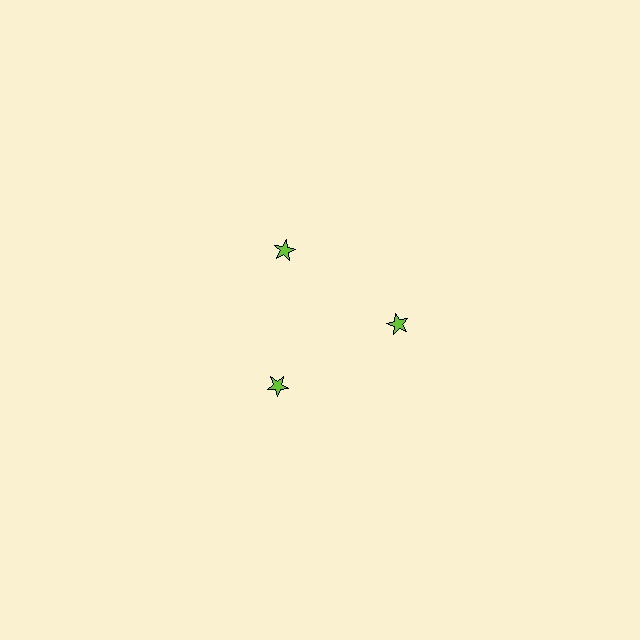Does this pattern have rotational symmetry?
Yes, this pattern has 3-fold rotational symmetry. It looks the same after rotating 120 degrees around the center.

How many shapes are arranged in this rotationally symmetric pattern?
There are 3 shapes, arranged in 3 groups of 1.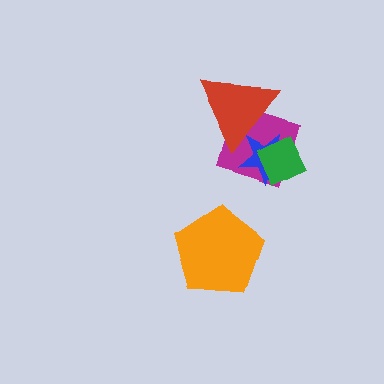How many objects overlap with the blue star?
3 objects overlap with the blue star.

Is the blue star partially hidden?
Yes, it is partially covered by another shape.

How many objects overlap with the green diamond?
2 objects overlap with the green diamond.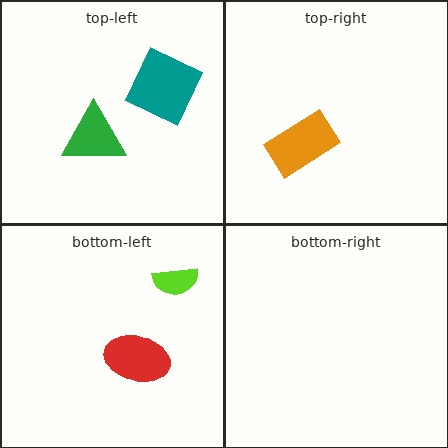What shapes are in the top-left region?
The green triangle, the teal square.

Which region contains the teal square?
The top-left region.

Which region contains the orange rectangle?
The top-right region.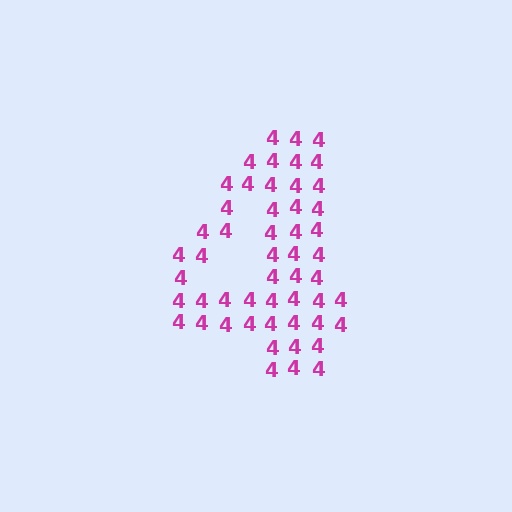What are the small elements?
The small elements are digit 4's.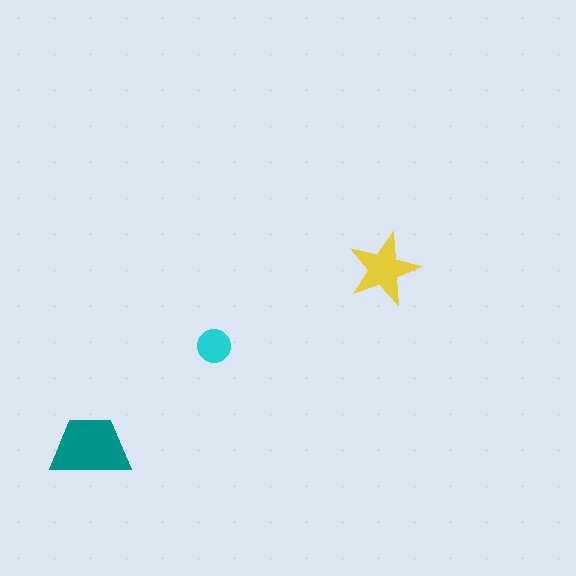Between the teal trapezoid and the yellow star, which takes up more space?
The teal trapezoid.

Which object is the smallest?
The cyan circle.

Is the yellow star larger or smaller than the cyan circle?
Larger.